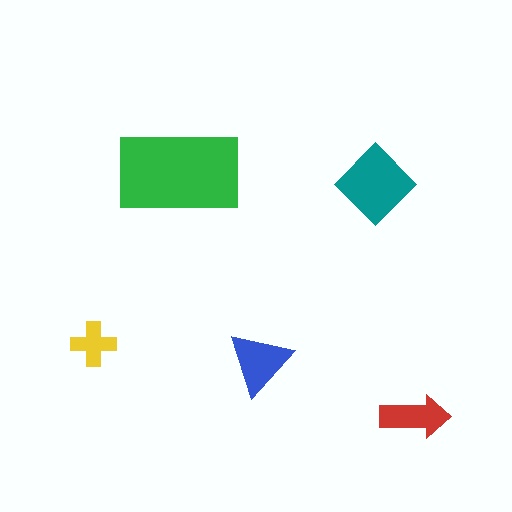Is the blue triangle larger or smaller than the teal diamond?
Smaller.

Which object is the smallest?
The yellow cross.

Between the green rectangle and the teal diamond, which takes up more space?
The green rectangle.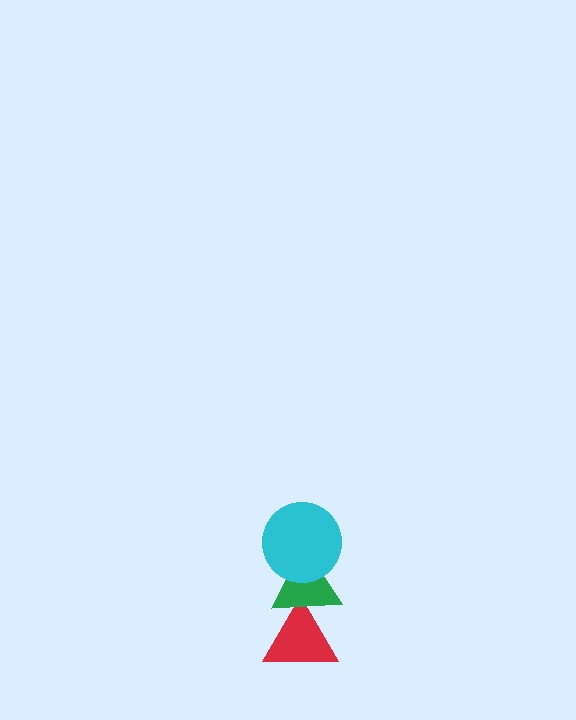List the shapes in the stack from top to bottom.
From top to bottom: the cyan circle, the green triangle, the red triangle.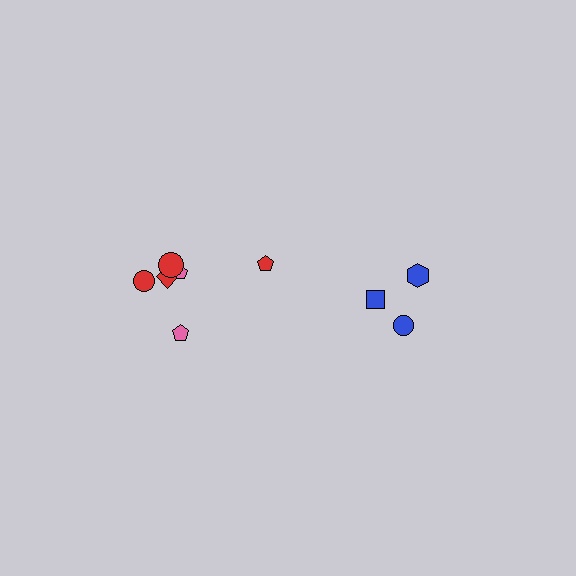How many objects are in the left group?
There are 6 objects.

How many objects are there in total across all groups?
There are 9 objects.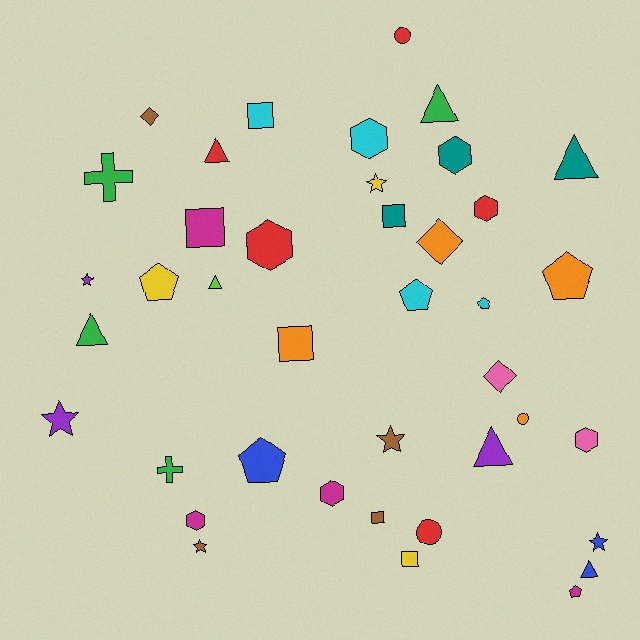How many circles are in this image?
There are 3 circles.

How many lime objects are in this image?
There is 1 lime object.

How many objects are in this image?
There are 40 objects.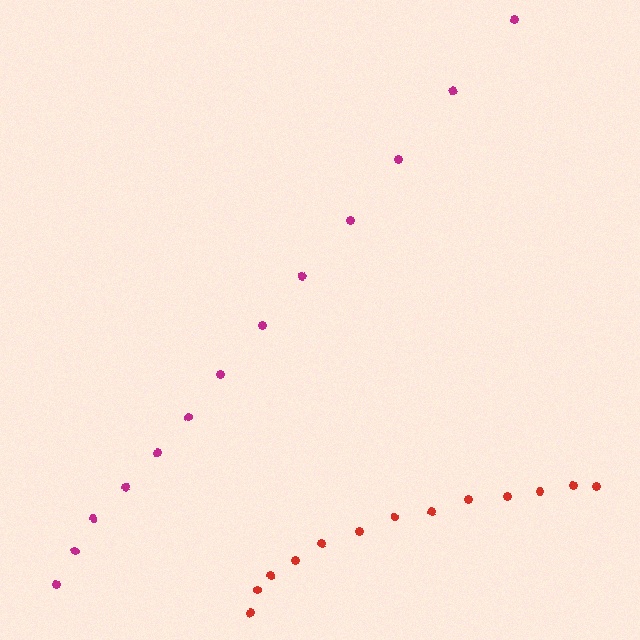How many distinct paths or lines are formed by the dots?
There are 2 distinct paths.